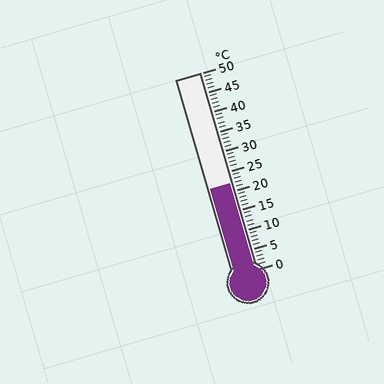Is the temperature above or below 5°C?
The temperature is above 5°C.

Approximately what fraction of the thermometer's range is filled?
The thermometer is filled to approximately 45% of its range.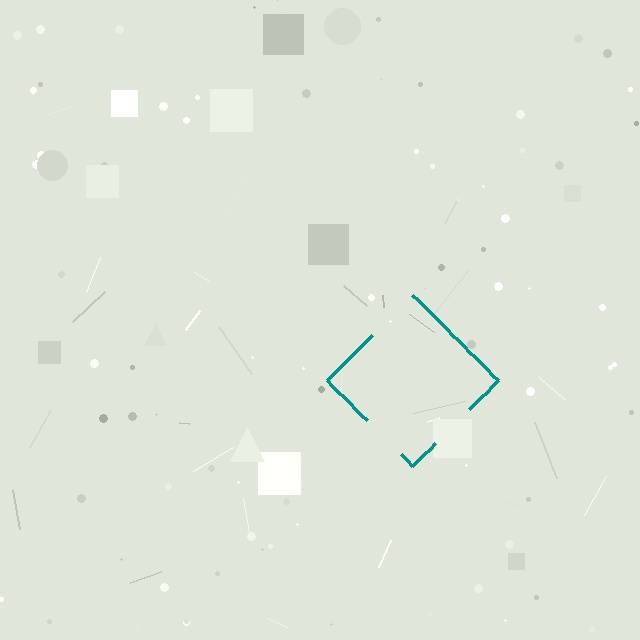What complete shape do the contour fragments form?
The contour fragments form a diamond.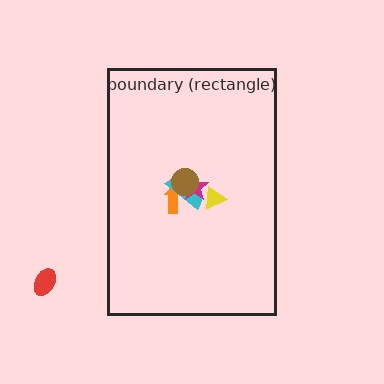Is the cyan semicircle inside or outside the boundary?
Inside.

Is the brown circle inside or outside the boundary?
Inside.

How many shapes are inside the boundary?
5 inside, 1 outside.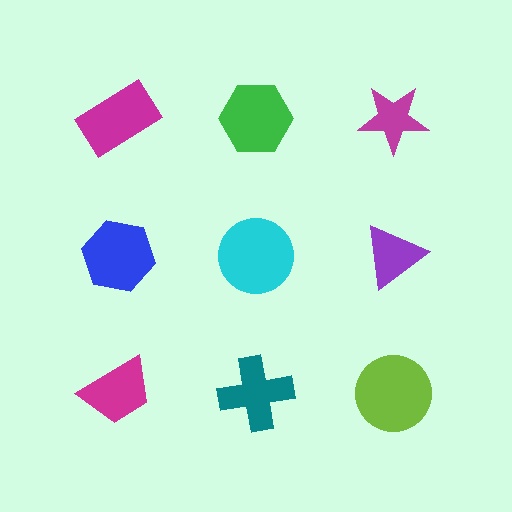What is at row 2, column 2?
A cyan circle.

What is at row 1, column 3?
A magenta star.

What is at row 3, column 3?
A lime circle.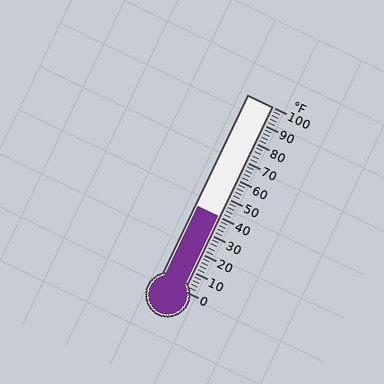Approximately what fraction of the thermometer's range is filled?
The thermometer is filled to approximately 40% of its range.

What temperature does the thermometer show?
The thermometer shows approximately 40°F.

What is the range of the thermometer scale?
The thermometer scale ranges from 0°F to 100°F.